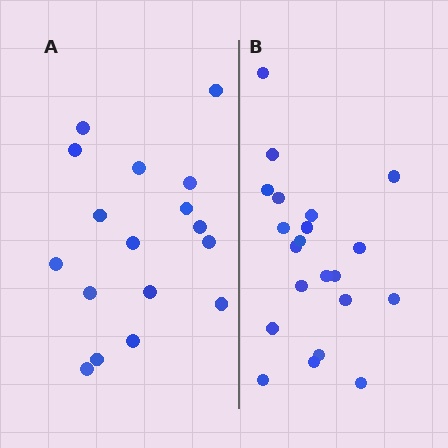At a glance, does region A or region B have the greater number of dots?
Region B (the right region) has more dots.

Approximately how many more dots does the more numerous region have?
Region B has about 4 more dots than region A.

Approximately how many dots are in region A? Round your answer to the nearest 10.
About 20 dots. (The exact count is 17, which rounds to 20.)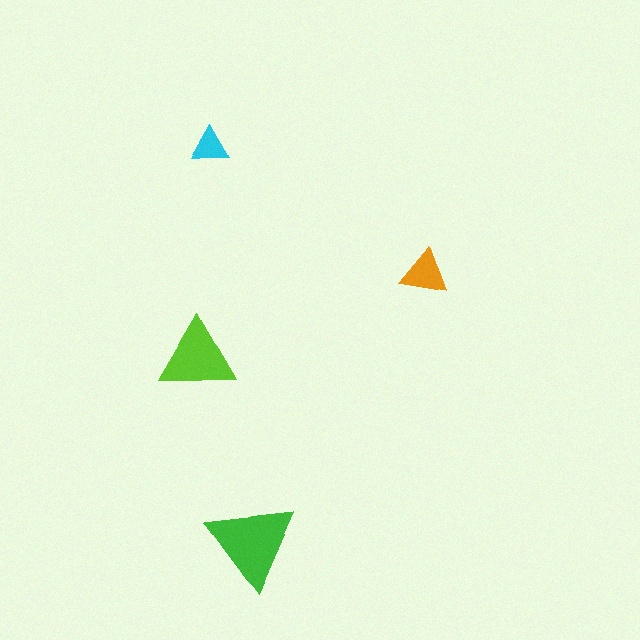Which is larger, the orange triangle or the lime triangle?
The lime one.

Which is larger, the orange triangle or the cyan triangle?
The orange one.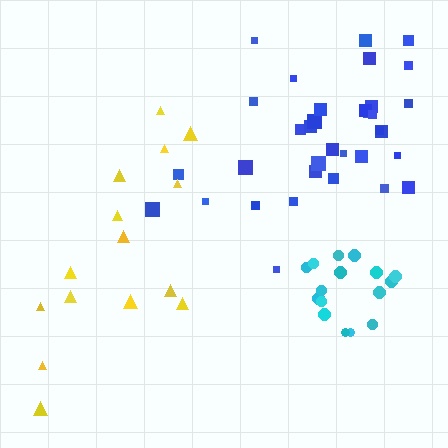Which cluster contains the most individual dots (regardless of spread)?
Blue (34).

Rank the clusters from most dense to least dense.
cyan, blue, yellow.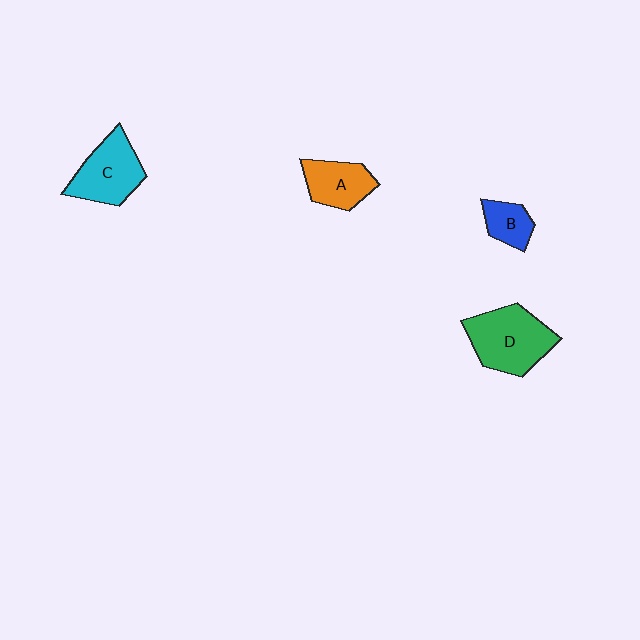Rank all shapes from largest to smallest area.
From largest to smallest: D (green), C (cyan), A (orange), B (blue).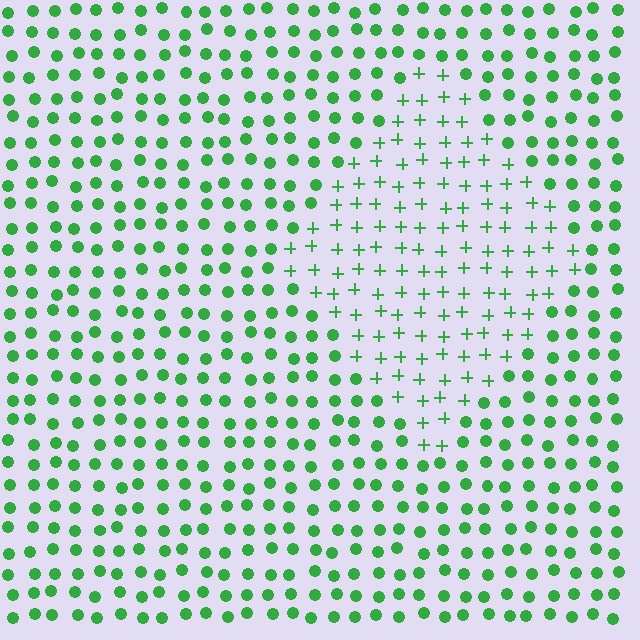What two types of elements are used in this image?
The image uses plus signs inside the diamond region and circles outside it.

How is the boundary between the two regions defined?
The boundary is defined by a change in element shape: plus signs inside vs. circles outside. All elements share the same color and spacing.